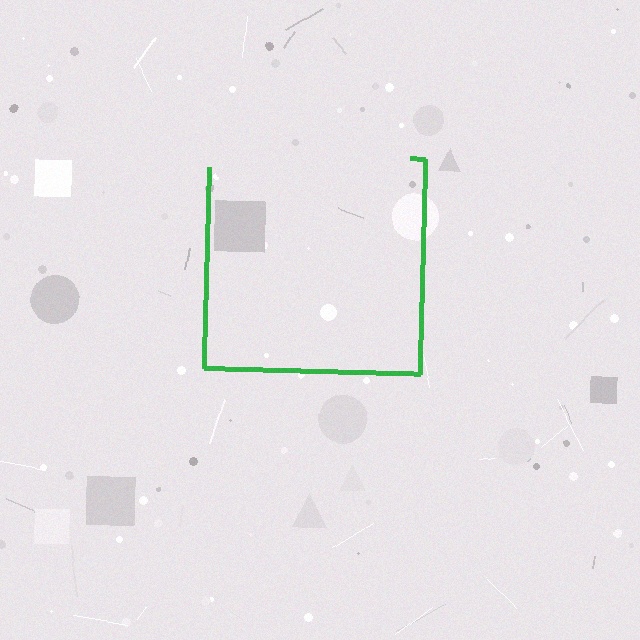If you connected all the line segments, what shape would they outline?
They would outline a square.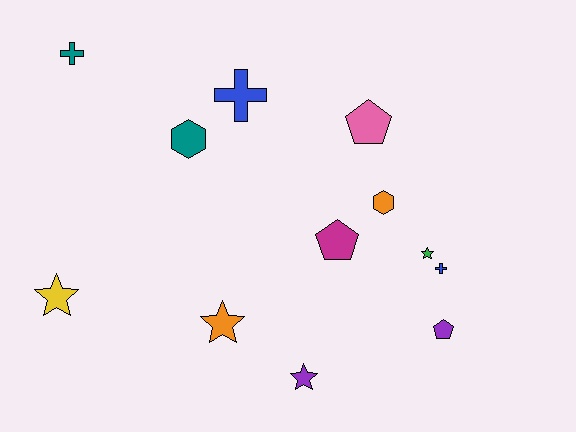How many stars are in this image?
There are 4 stars.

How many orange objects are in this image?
There are 2 orange objects.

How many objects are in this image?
There are 12 objects.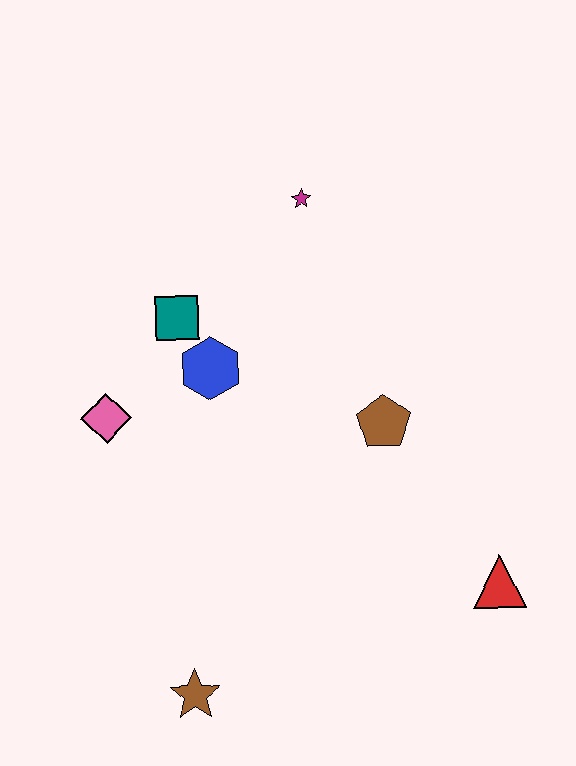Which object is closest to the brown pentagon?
The blue hexagon is closest to the brown pentagon.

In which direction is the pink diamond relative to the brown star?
The pink diamond is above the brown star.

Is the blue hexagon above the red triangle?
Yes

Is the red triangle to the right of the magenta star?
Yes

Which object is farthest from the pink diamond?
The red triangle is farthest from the pink diamond.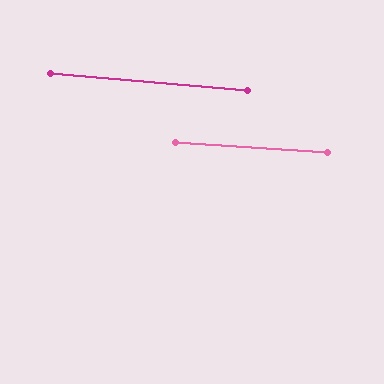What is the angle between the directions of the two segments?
Approximately 1 degree.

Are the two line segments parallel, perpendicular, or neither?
Parallel — their directions differ by only 1.0°.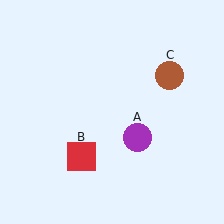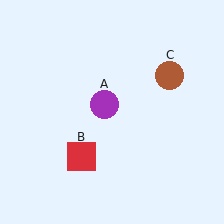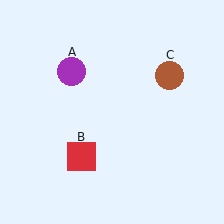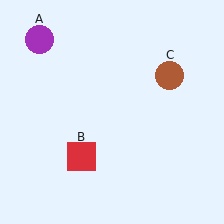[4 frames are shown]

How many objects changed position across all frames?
1 object changed position: purple circle (object A).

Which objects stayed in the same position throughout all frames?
Red square (object B) and brown circle (object C) remained stationary.